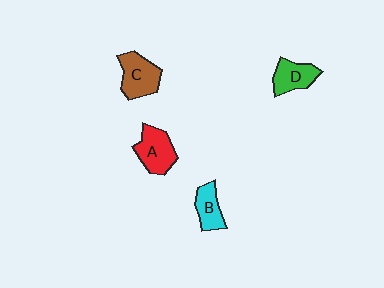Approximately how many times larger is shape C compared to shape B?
Approximately 1.5 times.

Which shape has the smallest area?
Shape B (cyan).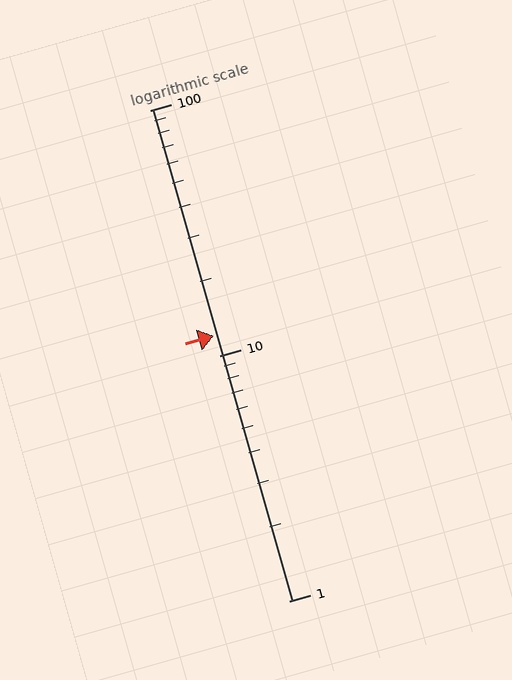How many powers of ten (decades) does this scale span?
The scale spans 2 decades, from 1 to 100.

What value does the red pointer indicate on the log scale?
The pointer indicates approximately 12.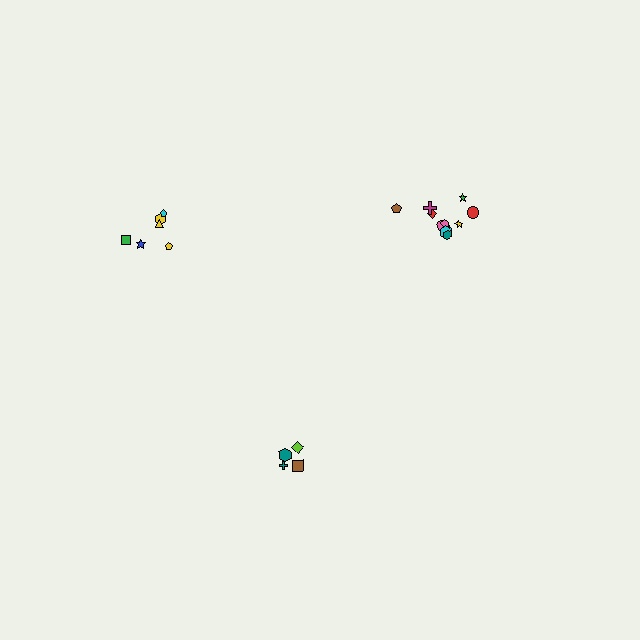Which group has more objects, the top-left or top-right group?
The top-right group.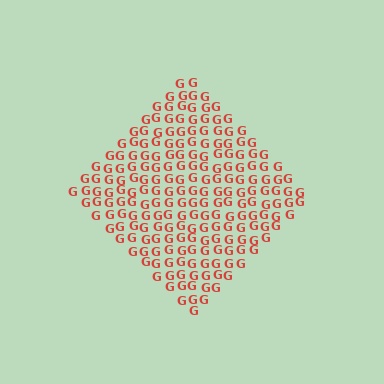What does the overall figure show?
The overall figure shows a diamond.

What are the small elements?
The small elements are letter G's.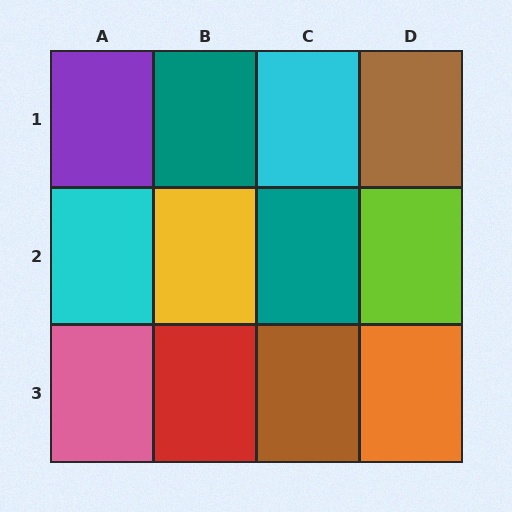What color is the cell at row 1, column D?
Brown.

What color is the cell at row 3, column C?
Brown.